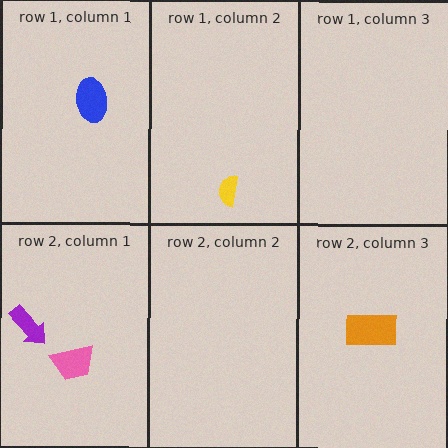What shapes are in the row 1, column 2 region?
The yellow semicircle.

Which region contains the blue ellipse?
The row 1, column 1 region.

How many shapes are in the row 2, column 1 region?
2.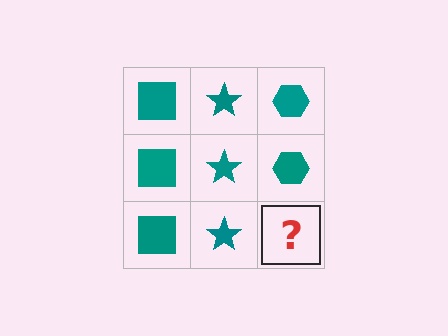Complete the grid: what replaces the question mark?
The question mark should be replaced with a teal hexagon.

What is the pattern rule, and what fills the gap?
The rule is that each column has a consistent shape. The gap should be filled with a teal hexagon.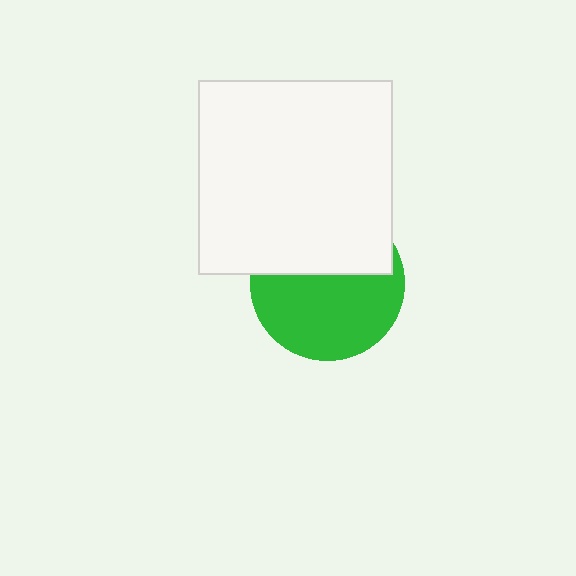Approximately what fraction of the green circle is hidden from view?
Roughly 42% of the green circle is hidden behind the white square.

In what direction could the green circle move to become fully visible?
The green circle could move down. That would shift it out from behind the white square entirely.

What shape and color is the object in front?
The object in front is a white square.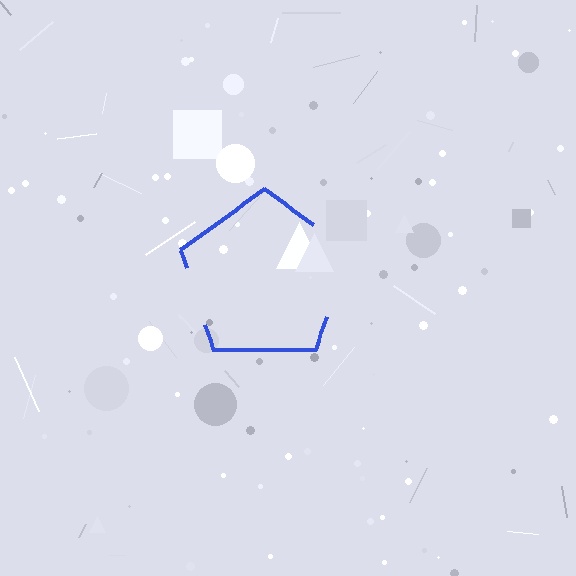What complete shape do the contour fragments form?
The contour fragments form a pentagon.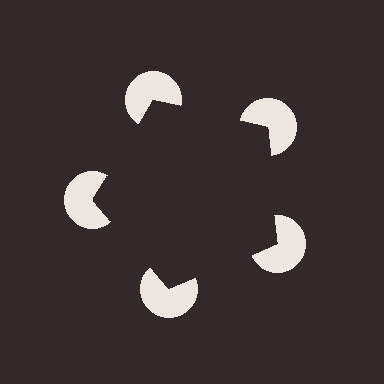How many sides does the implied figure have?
5 sides.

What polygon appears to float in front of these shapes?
An illusory pentagon — its edges are inferred from the aligned wedge cuts in the pac-man discs, not physically drawn.